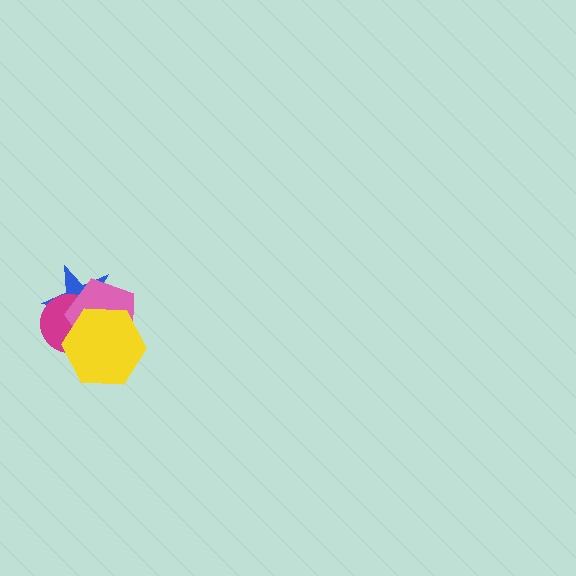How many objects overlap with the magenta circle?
3 objects overlap with the magenta circle.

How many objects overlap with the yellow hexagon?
3 objects overlap with the yellow hexagon.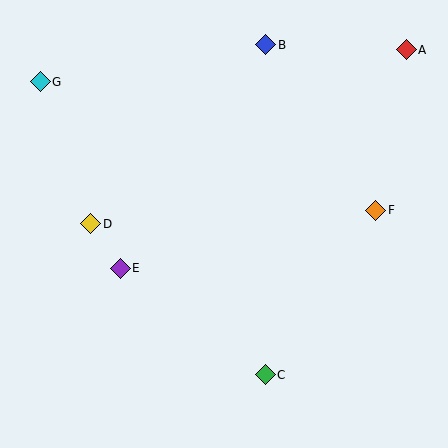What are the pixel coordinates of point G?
Point G is at (40, 82).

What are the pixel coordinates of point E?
Point E is at (120, 268).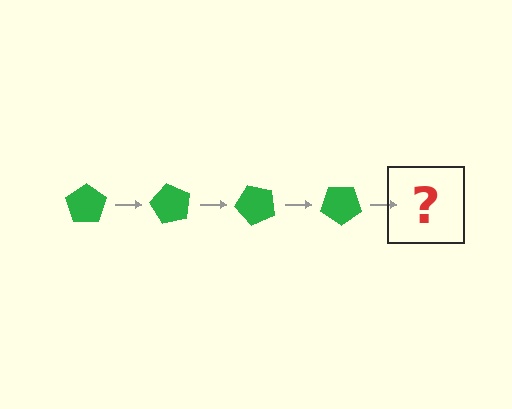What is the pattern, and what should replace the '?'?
The pattern is that the pentagon rotates 60 degrees each step. The '?' should be a green pentagon rotated 240 degrees.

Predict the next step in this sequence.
The next step is a green pentagon rotated 240 degrees.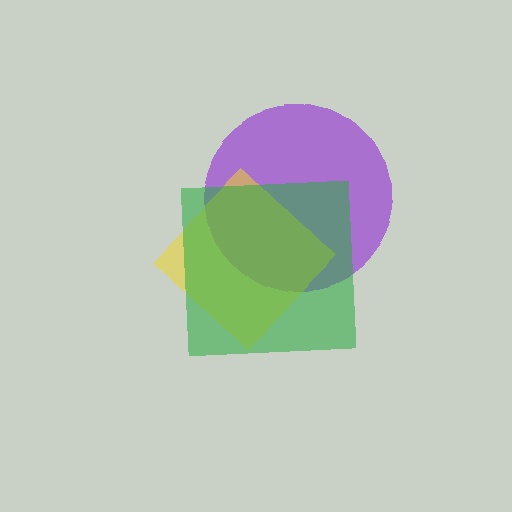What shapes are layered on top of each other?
The layered shapes are: a purple circle, a yellow diamond, a green square.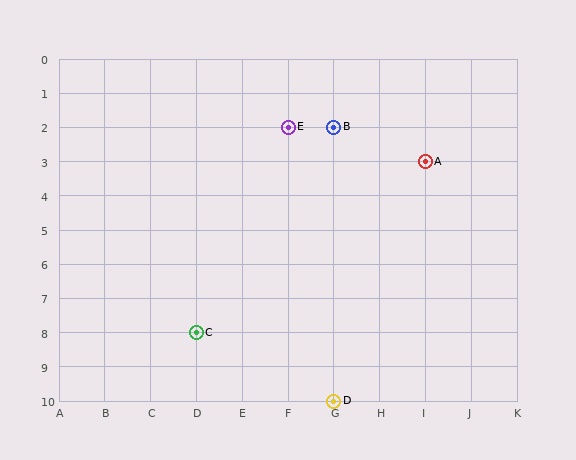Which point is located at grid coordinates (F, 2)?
Point E is at (F, 2).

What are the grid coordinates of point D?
Point D is at grid coordinates (G, 10).